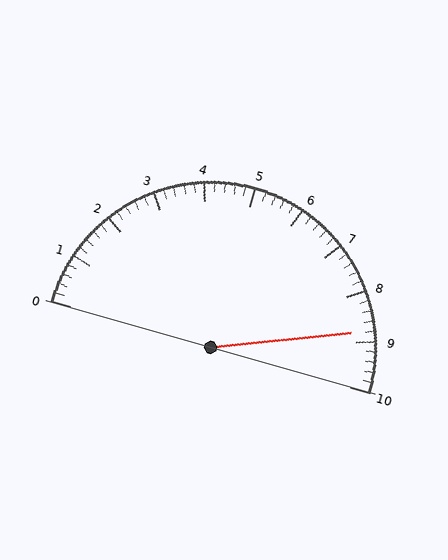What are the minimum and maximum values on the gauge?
The gauge ranges from 0 to 10.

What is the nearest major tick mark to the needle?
The nearest major tick mark is 9.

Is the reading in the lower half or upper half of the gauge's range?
The reading is in the upper half of the range (0 to 10).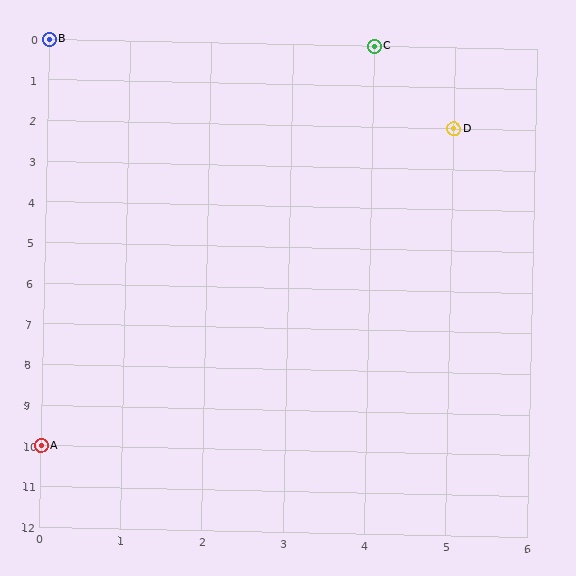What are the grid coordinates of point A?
Point A is at grid coordinates (0, 10).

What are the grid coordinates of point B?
Point B is at grid coordinates (0, 0).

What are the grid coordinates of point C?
Point C is at grid coordinates (4, 0).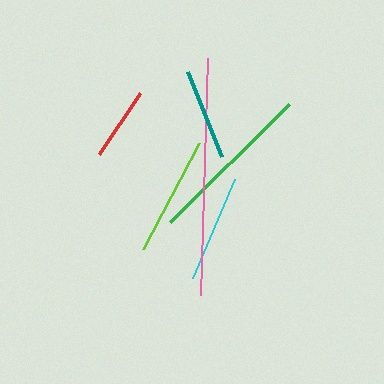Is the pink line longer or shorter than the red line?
The pink line is longer than the red line.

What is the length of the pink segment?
The pink segment is approximately 237 pixels long.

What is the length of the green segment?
The green segment is approximately 168 pixels long.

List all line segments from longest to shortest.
From longest to shortest: pink, green, lime, cyan, teal, red.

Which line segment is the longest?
The pink line is the longest at approximately 237 pixels.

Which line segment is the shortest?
The red line is the shortest at approximately 74 pixels.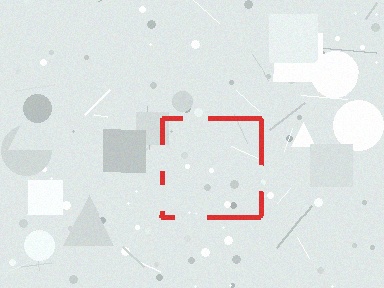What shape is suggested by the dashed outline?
The dashed outline suggests a square.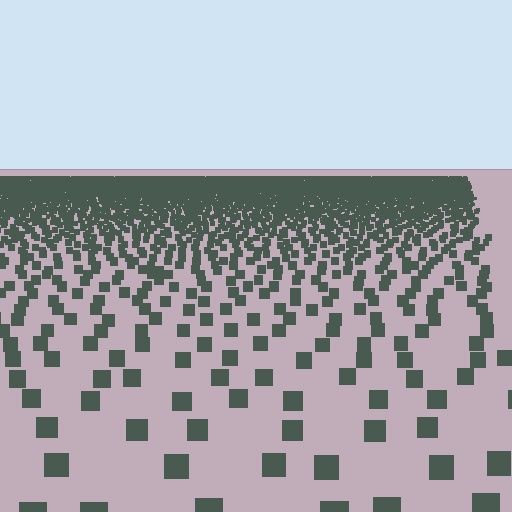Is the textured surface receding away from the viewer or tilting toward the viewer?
The surface is receding away from the viewer. Texture elements get smaller and denser toward the top.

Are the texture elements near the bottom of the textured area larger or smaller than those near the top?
Larger. Near the bottom, elements are closer to the viewer and appear at a bigger on-screen size.